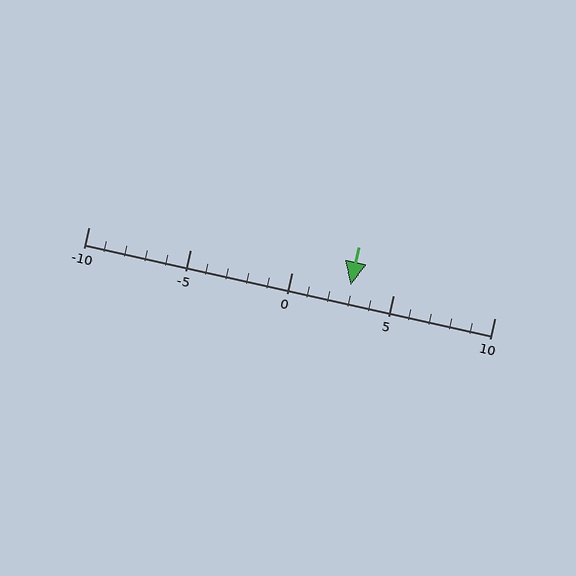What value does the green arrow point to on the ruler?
The green arrow points to approximately 3.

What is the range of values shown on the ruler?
The ruler shows values from -10 to 10.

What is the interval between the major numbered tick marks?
The major tick marks are spaced 5 units apart.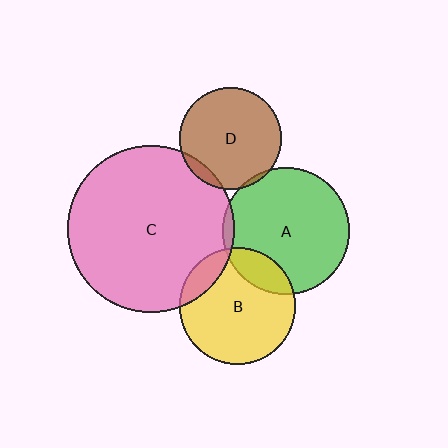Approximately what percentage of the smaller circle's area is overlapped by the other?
Approximately 5%.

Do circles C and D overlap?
Yes.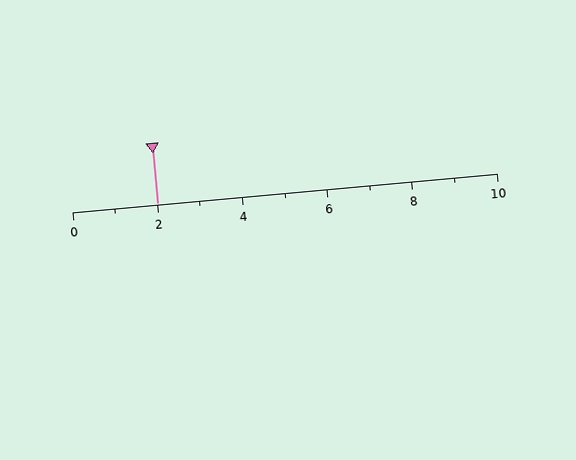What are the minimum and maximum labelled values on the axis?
The axis runs from 0 to 10.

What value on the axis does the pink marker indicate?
The marker indicates approximately 2.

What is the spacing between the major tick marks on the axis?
The major ticks are spaced 2 apart.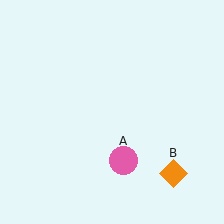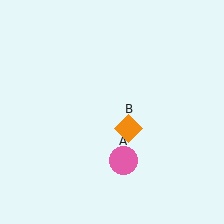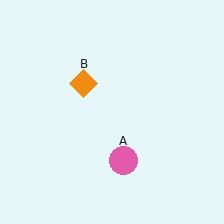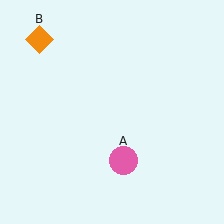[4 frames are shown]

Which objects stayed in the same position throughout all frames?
Pink circle (object A) remained stationary.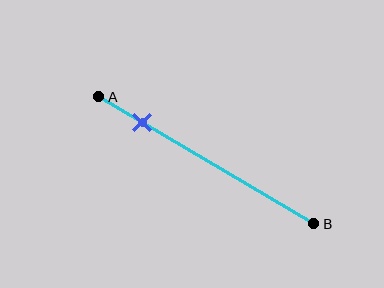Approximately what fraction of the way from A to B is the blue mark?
The blue mark is approximately 20% of the way from A to B.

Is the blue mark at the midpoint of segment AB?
No, the mark is at about 20% from A, not at the 50% midpoint.